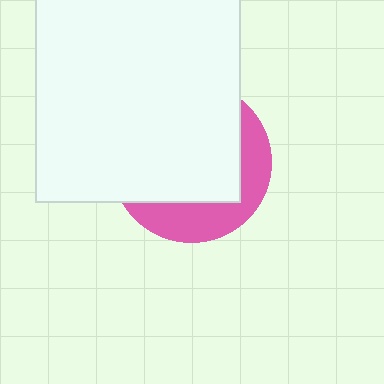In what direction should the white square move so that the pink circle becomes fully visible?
The white square should move toward the upper-left. That is the shortest direction to clear the overlap and leave the pink circle fully visible.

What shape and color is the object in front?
The object in front is a white square.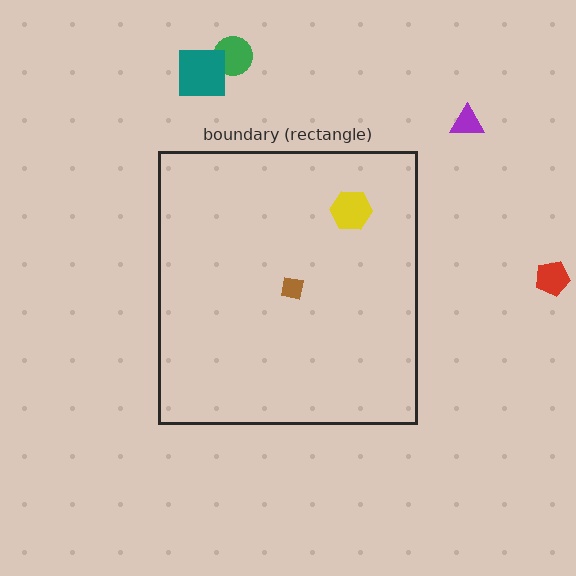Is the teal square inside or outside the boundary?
Outside.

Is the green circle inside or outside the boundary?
Outside.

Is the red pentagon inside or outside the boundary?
Outside.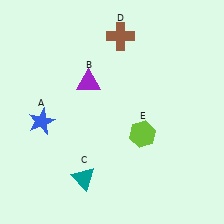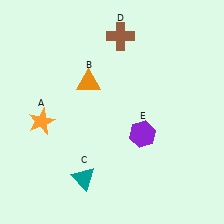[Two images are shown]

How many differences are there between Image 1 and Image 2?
There are 3 differences between the two images.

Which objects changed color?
A changed from blue to orange. B changed from purple to orange. E changed from lime to purple.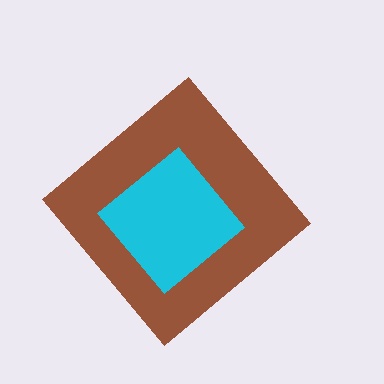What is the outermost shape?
The brown diamond.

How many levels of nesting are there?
2.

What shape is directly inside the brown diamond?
The cyan diamond.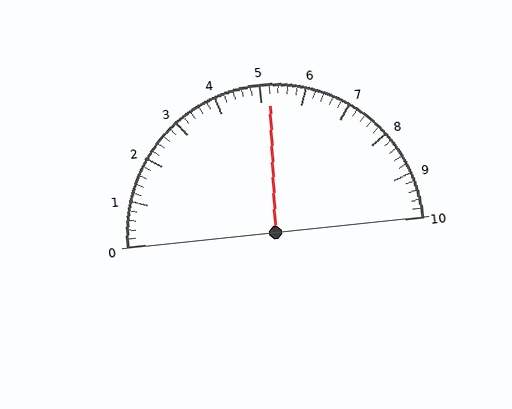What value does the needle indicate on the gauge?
The needle indicates approximately 5.2.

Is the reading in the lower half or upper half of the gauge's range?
The reading is in the upper half of the range (0 to 10).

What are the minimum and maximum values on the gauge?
The gauge ranges from 0 to 10.